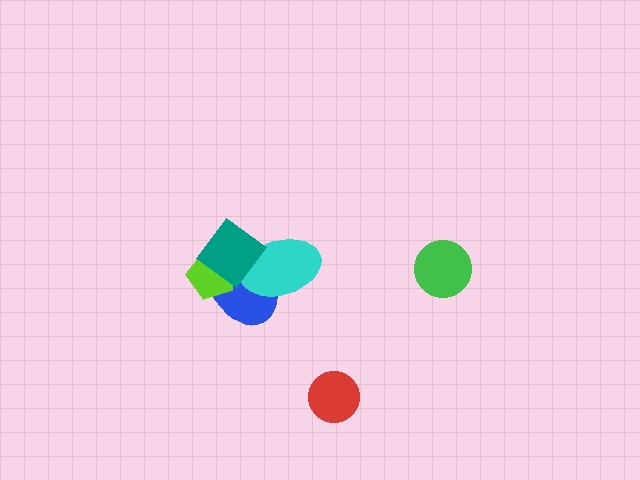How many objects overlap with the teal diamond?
3 objects overlap with the teal diamond.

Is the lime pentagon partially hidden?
Yes, it is partially covered by another shape.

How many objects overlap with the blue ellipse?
3 objects overlap with the blue ellipse.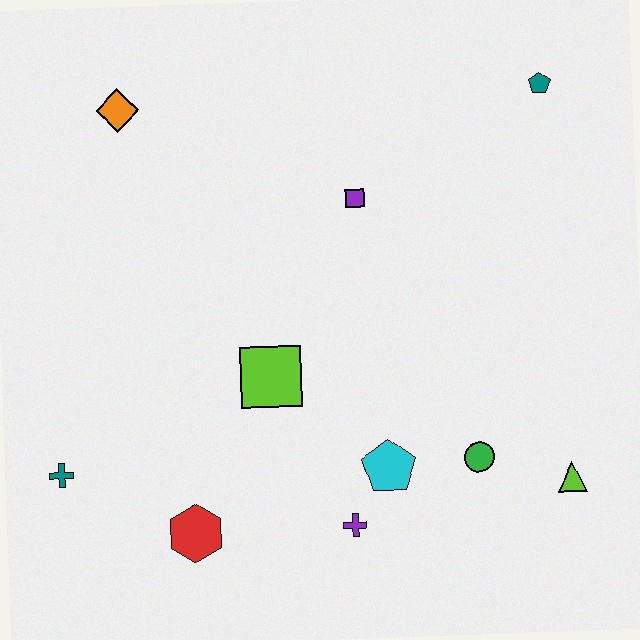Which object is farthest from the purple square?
The teal cross is farthest from the purple square.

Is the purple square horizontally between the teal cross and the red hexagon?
No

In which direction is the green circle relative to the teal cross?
The green circle is to the right of the teal cross.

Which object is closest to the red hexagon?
The teal cross is closest to the red hexagon.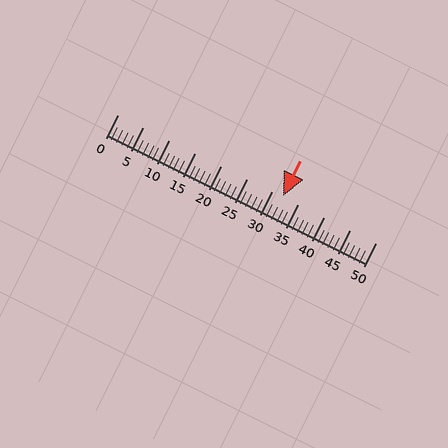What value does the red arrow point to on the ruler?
The red arrow points to approximately 32.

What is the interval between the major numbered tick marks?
The major tick marks are spaced 5 units apart.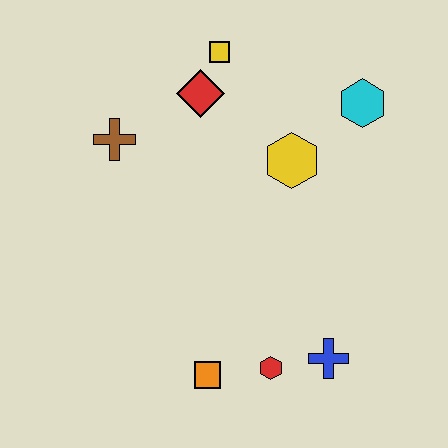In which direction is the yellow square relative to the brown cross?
The yellow square is to the right of the brown cross.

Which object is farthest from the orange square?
The yellow square is farthest from the orange square.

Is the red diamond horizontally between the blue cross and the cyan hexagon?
No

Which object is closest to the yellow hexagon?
The cyan hexagon is closest to the yellow hexagon.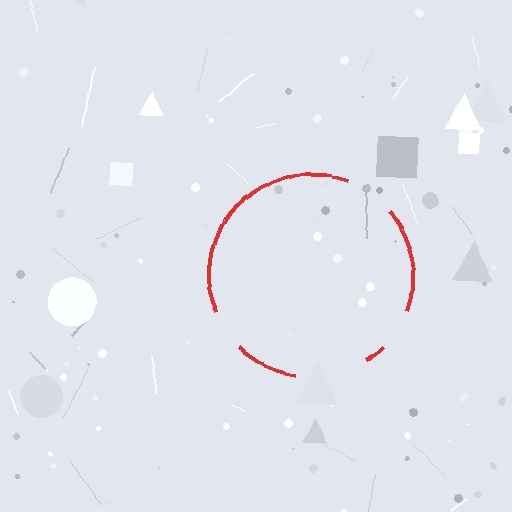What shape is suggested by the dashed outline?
The dashed outline suggests a circle.